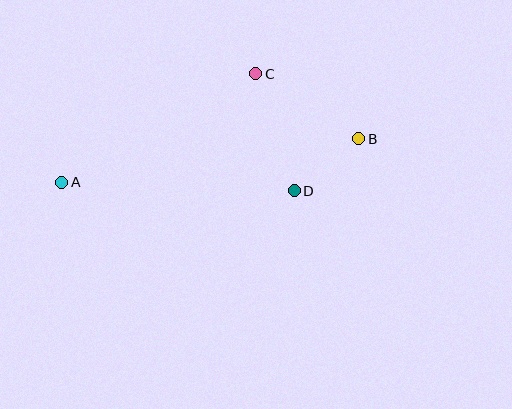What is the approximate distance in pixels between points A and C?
The distance between A and C is approximately 222 pixels.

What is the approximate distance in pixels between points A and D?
The distance between A and D is approximately 232 pixels.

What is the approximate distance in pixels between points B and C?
The distance between B and C is approximately 122 pixels.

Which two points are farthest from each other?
Points A and B are farthest from each other.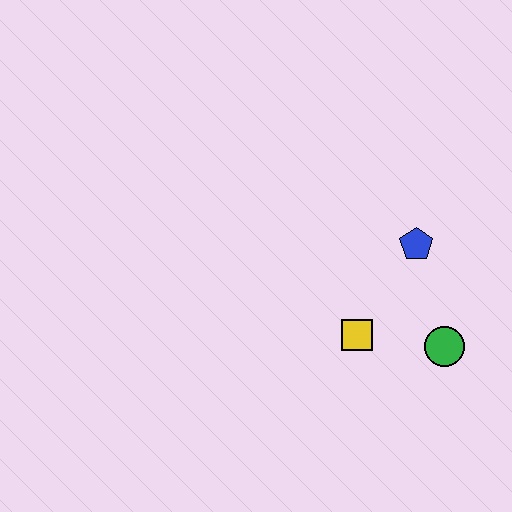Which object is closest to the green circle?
The yellow square is closest to the green circle.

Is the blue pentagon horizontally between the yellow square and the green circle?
Yes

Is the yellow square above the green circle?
Yes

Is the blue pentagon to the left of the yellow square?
No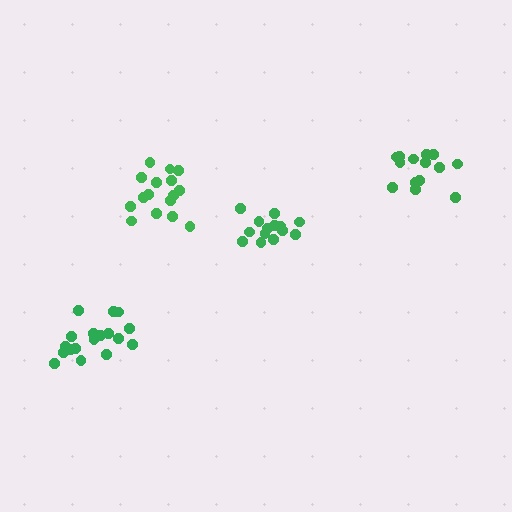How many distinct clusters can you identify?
There are 4 distinct clusters.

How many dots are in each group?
Group 1: 19 dots, Group 2: 14 dots, Group 3: 16 dots, Group 4: 14 dots (63 total).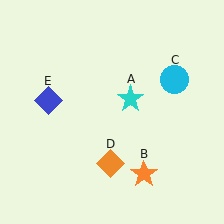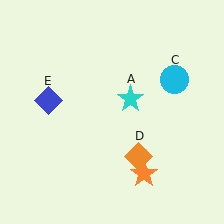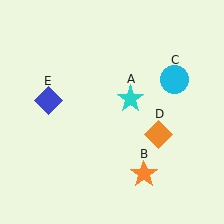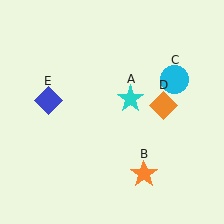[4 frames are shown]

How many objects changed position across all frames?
1 object changed position: orange diamond (object D).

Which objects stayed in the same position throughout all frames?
Cyan star (object A) and orange star (object B) and cyan circle (object C) and blue diamond (object E) remained stationary.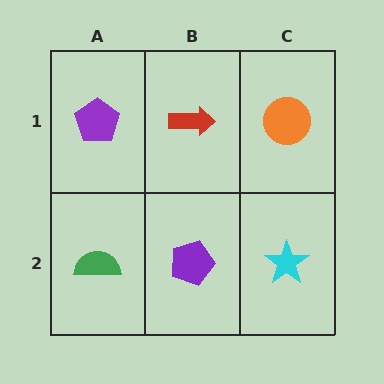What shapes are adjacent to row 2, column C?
An orange circle (row 1, column C), a purple pentagon (row 2, column B).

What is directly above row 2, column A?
A purple pentagon.